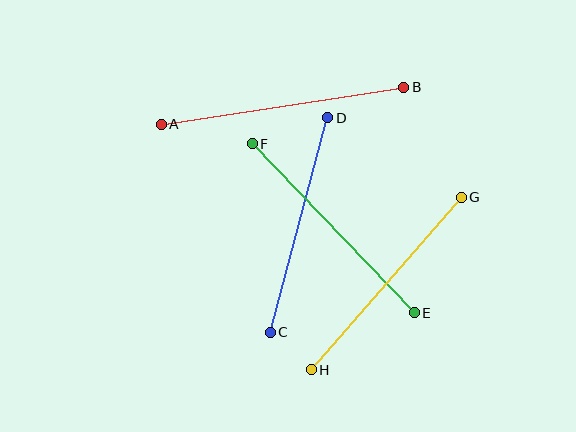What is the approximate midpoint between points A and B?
The midpoint is at approximately (283, 106) pixels.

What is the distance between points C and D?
The distance is approximately 222 pixels.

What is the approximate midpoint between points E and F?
The midpoint is at approximately (333, 228) pixels.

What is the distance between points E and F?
The distance is approximately 234 pixels.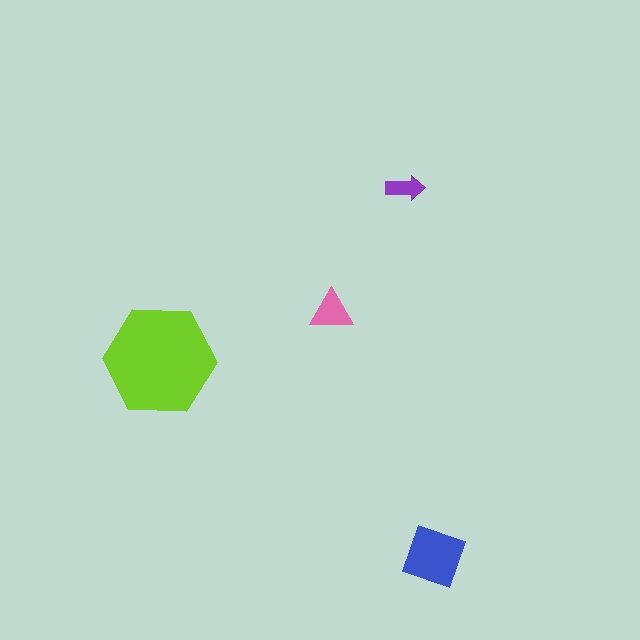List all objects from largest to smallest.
The lime hexagon, the blue diamond, the pink triangle, the purple arrow.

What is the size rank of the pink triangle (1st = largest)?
3rd.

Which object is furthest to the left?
The lime hexagon is leftmost.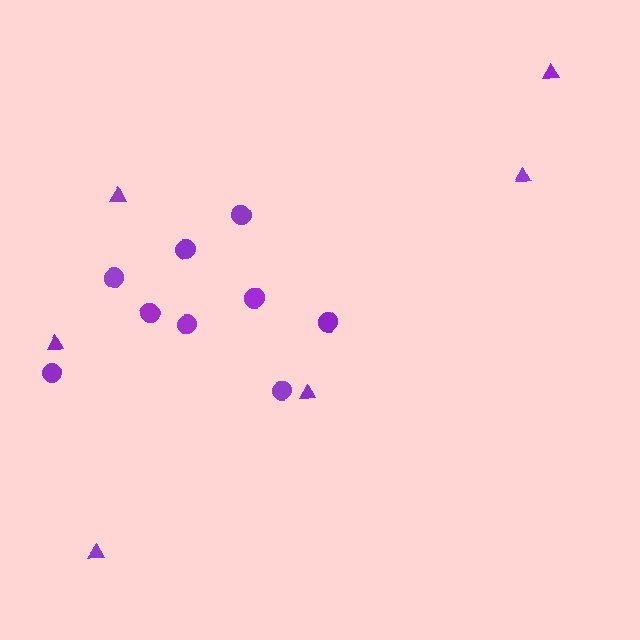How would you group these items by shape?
There are 2 groups: one group of triangles (6) and one group of circles (9).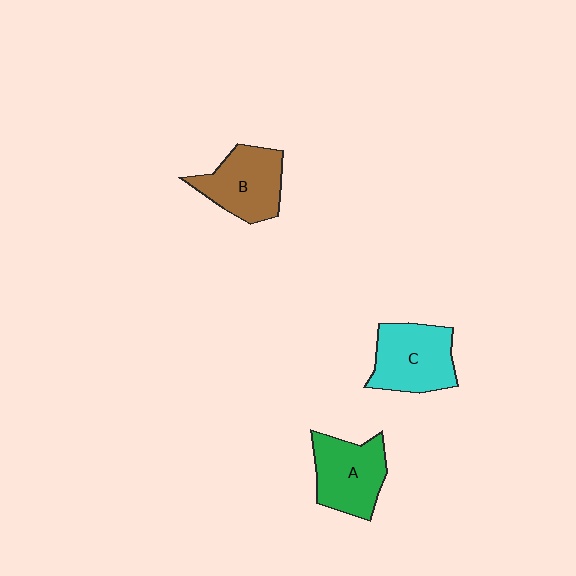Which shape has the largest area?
Shape C (cyan).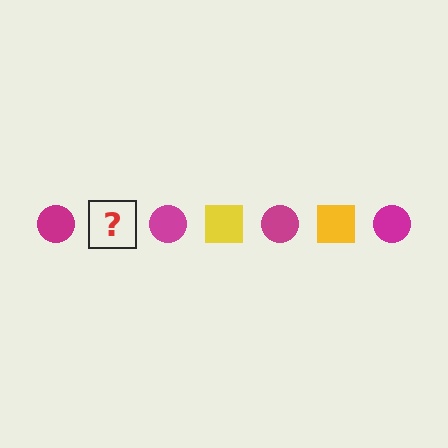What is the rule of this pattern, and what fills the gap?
The rule is that the pattern alternates between magenta circle and yellow square. The gap should be filled with a yellow square.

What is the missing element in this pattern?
The missing element is a yellow square.